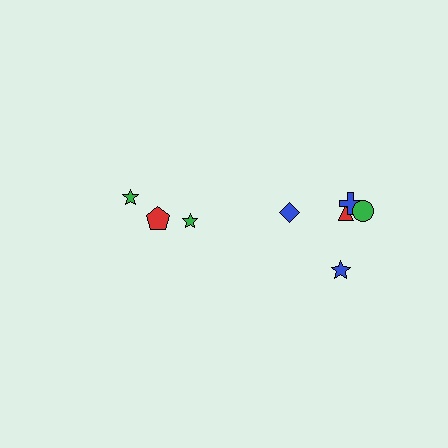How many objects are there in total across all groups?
There are 8 objects.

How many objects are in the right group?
There are 5 objects.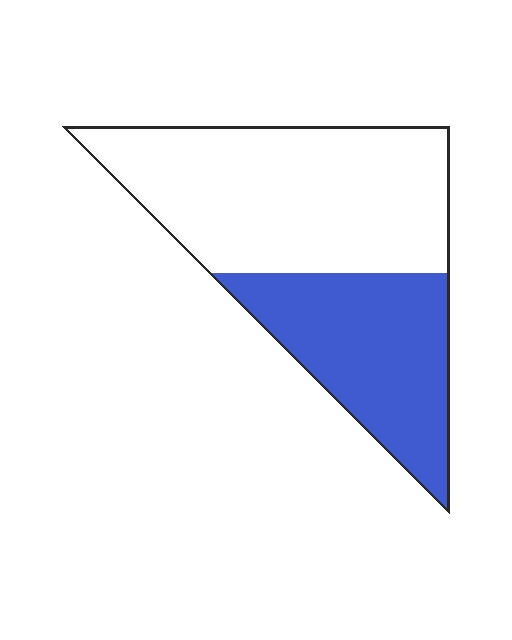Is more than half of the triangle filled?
No.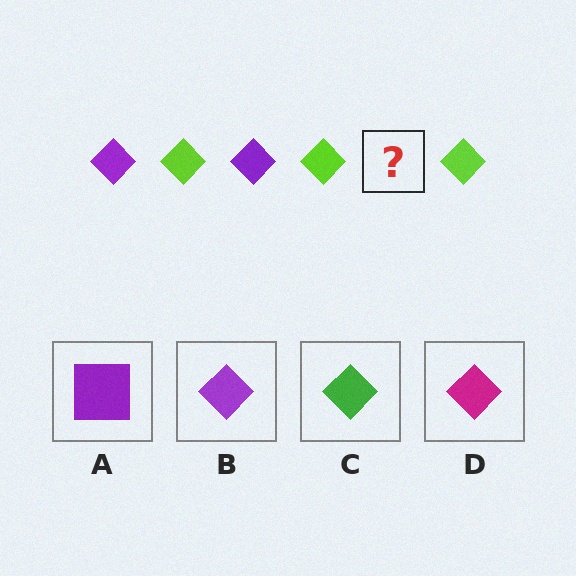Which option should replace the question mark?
Option B.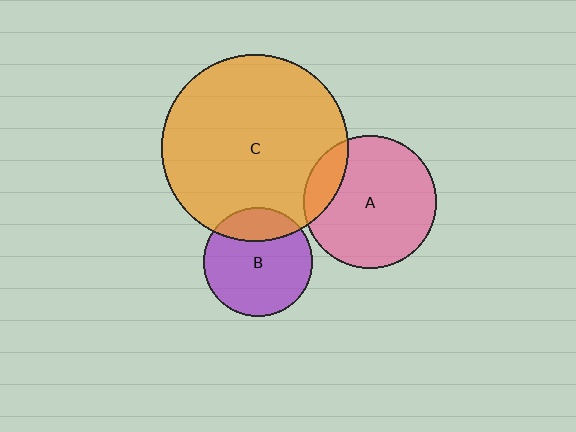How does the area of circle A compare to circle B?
Approximately 1.5 times.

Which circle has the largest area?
Circle C (orange).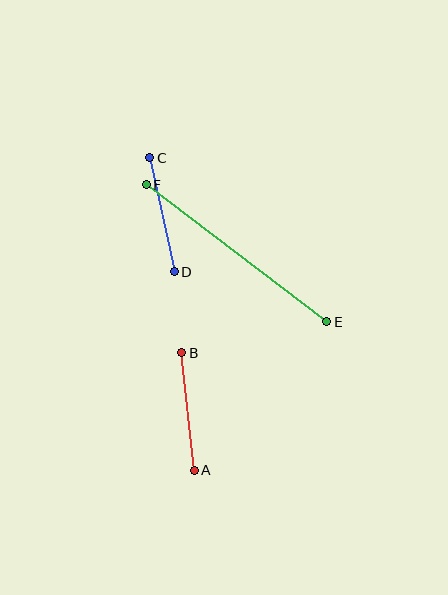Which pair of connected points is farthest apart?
Points E and F are farthest apart.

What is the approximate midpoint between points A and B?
The midpoint is at approximately (188, 411) pixels.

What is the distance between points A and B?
The distance is approximately 118 pixels.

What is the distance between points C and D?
The distance is approximately 116 pixels.